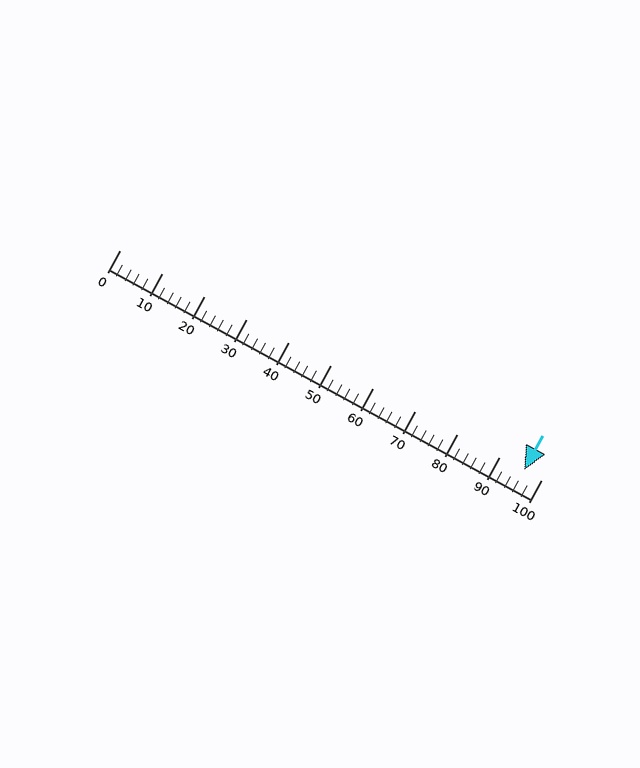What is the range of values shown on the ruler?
The ruler shows values from 0 to 100.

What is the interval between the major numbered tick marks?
The major tick marks are spaced 10 units apart.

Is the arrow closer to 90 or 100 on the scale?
The arrow is closer to 100.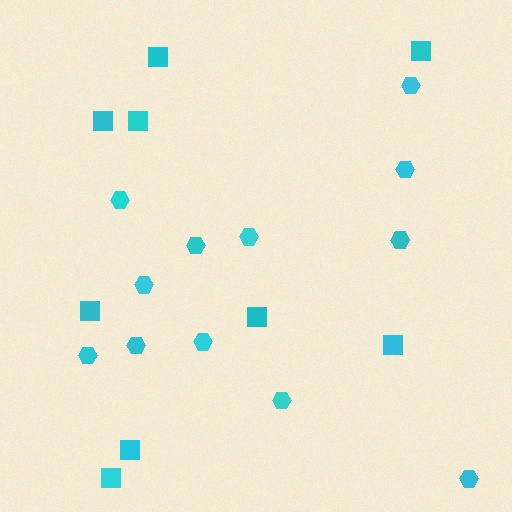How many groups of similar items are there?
There are 2 groups: one group of hexagons (12) and one group of squares (9).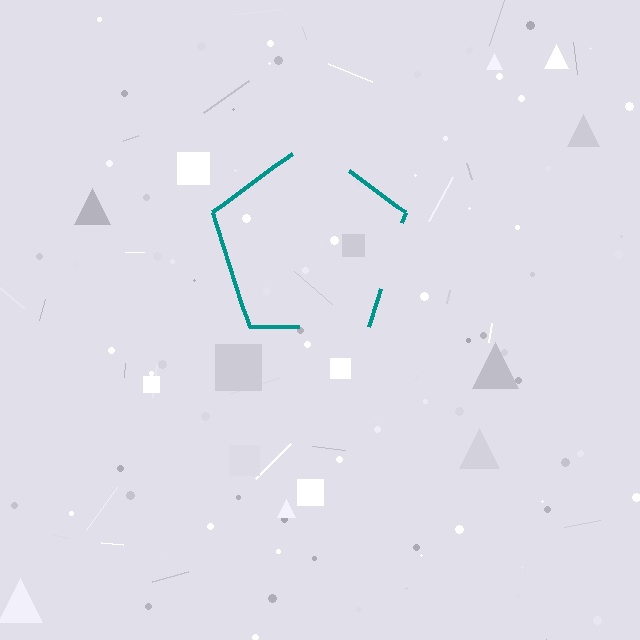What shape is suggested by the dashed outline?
The dashed outline suggests a pentagon.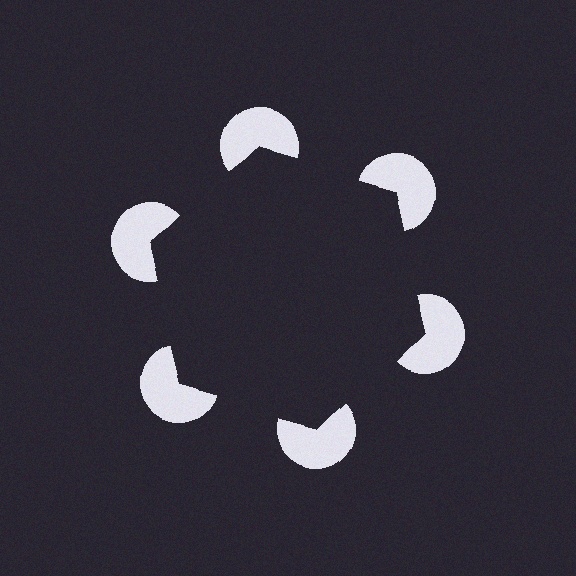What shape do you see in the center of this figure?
An illusory hexagon — its edges are inferred from the aligned wedge cuts in the pac-man discs, not physically drawn.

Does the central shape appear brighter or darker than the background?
It typically appears slightly darker than the background, even though no actual brightness change is drawn.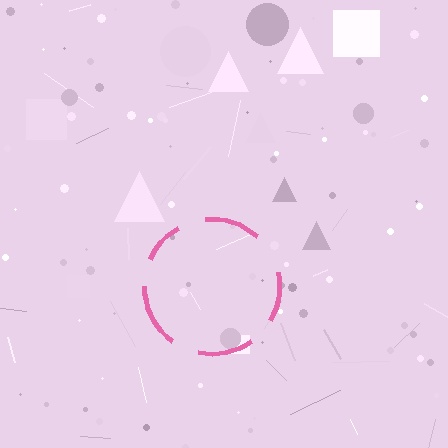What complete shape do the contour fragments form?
The contour fragments form a circle.